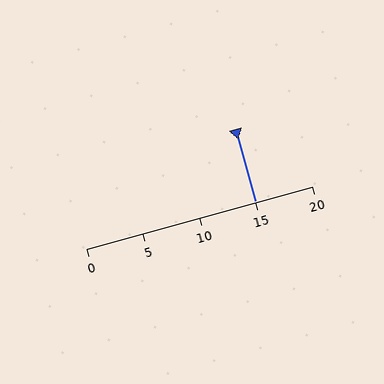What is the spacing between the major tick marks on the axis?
The major ticks are spaced 5 apart.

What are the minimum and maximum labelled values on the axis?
The axis runs from 0 to 20.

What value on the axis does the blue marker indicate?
The marker indicates approximately 15.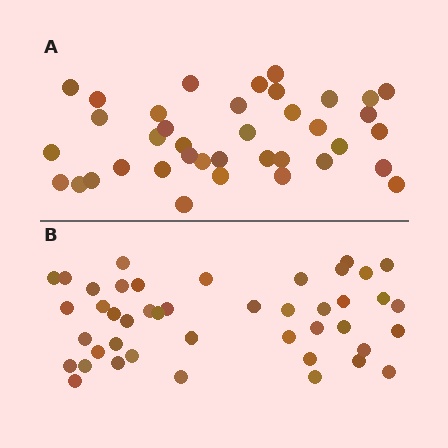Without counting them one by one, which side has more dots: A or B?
Region B (the bottom region) has more dots.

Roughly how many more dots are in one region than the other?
Region B has about 6 more dots than region A.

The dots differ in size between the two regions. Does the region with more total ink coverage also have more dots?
No. Region A has more total ink coverage because its dots are larger, but region B actually contains more individual dots. Total area can be misleading — the number of items is what matters here.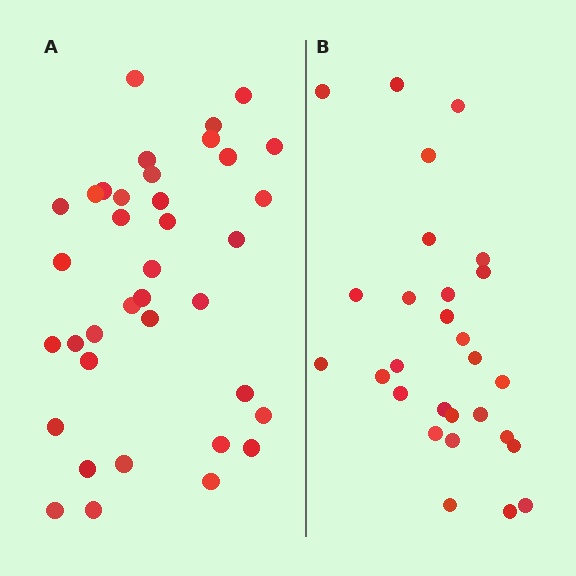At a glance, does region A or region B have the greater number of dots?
Region A (the left region) has more dots.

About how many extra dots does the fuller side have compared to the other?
Region A has roughly 8 or so more dots than region B.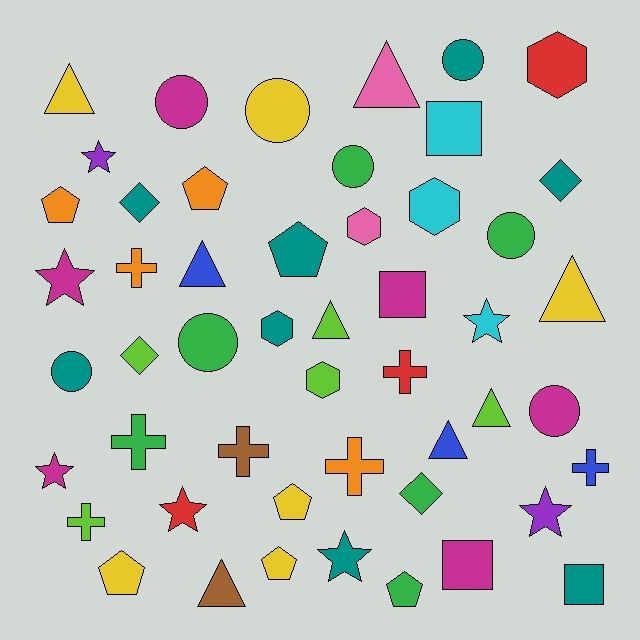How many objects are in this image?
There are 50 objects.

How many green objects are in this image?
There are 6 green objects.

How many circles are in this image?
There are 8 circles.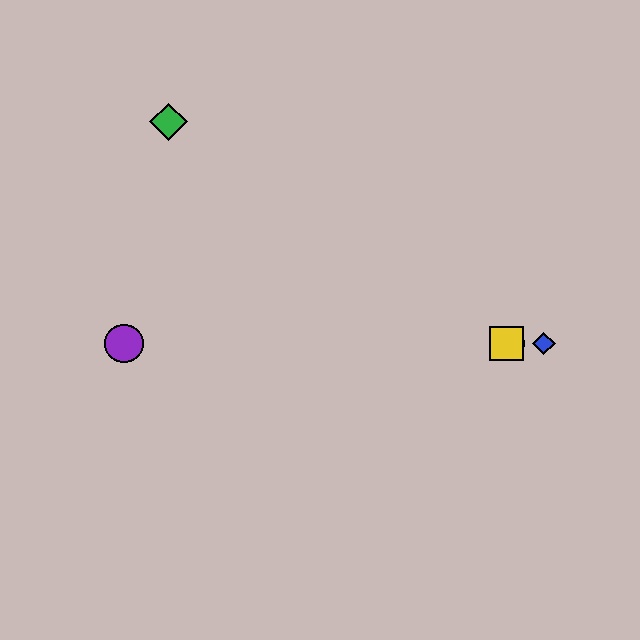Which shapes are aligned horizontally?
The red circle, the blue diamond, the yellow square, the purple circle are aligned horizontally.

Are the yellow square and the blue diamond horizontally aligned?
Yes, both are at y≈343.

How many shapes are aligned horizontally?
4 shapes (the red circle, the blue diamond, the yellow square, the purple circle) are aligned horizontally.